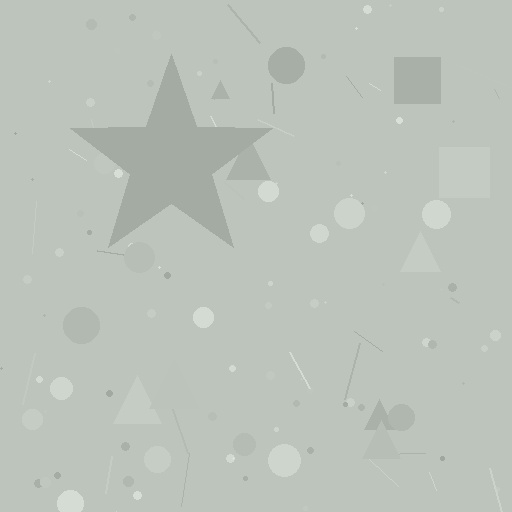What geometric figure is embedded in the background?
A star is embedded in the background.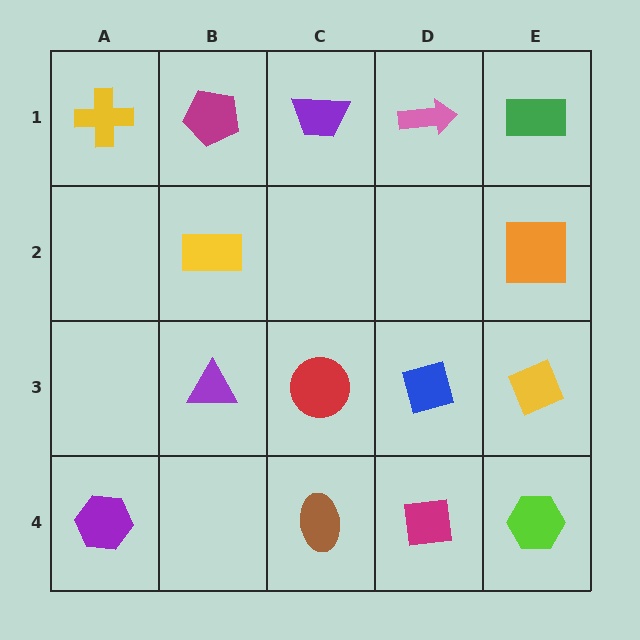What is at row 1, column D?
A pink arrow.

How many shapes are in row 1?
5 shapes.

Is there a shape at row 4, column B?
No, that cell is empty.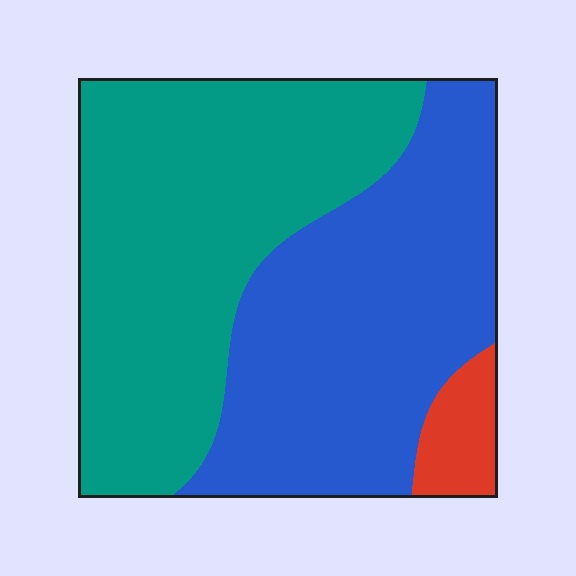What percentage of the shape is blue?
Blue covers about 45% of the shape.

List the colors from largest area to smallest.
From largest to smallest: teal, blue, red.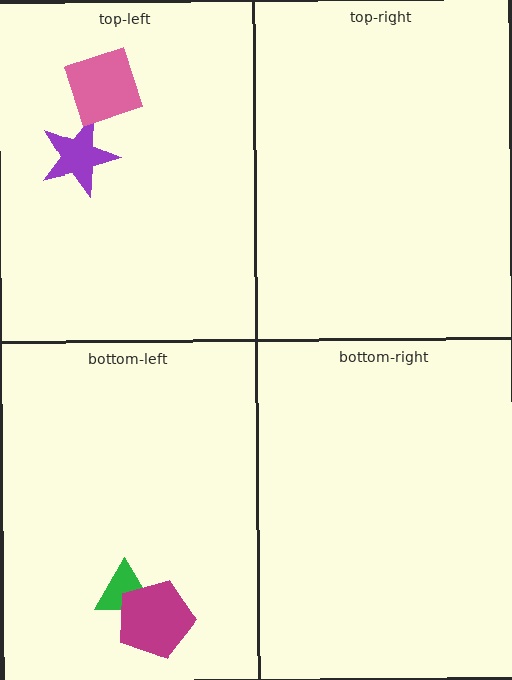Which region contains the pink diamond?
The top-left region.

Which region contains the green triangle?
The bottom-left region.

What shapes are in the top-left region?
The purple star, the pink diamond.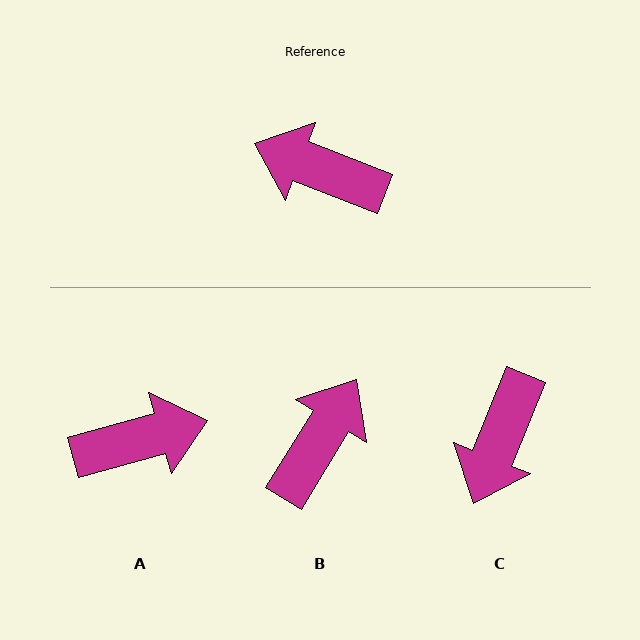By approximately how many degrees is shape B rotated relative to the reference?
Approximately 100 degrees clockwise.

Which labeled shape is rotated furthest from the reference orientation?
A, about 143 degrees away.